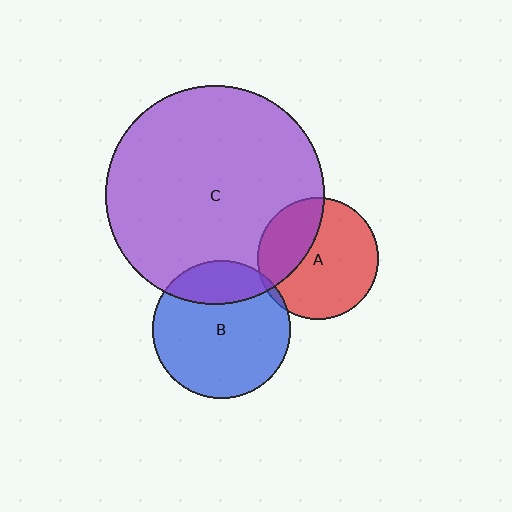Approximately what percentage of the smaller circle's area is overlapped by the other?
Approximately 25%.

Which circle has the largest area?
Circle C (purple).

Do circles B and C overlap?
Yes.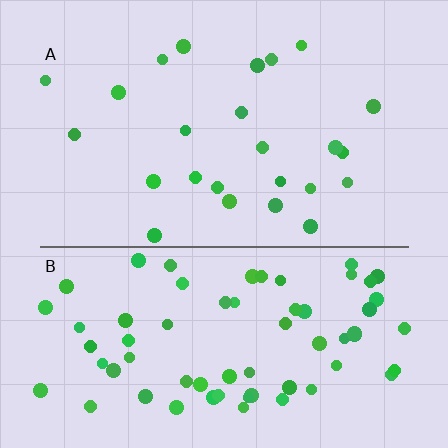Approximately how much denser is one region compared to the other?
Approximately 2.7× — region B over region A.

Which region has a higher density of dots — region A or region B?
B (the bottom).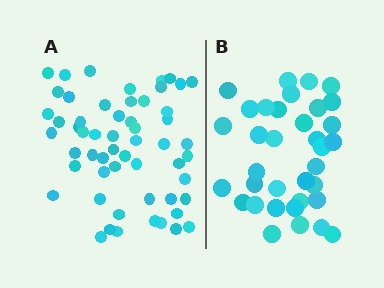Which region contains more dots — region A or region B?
Region A (the left region) has more dots.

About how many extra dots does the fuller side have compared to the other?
Region A has approximately 20 more dots than region B.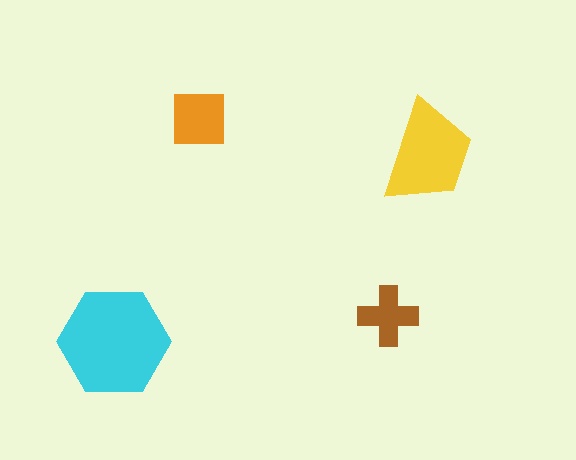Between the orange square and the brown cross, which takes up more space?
The orange square.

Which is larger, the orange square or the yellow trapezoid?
The yellow trapezoid.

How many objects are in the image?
There are 4 objects in the image.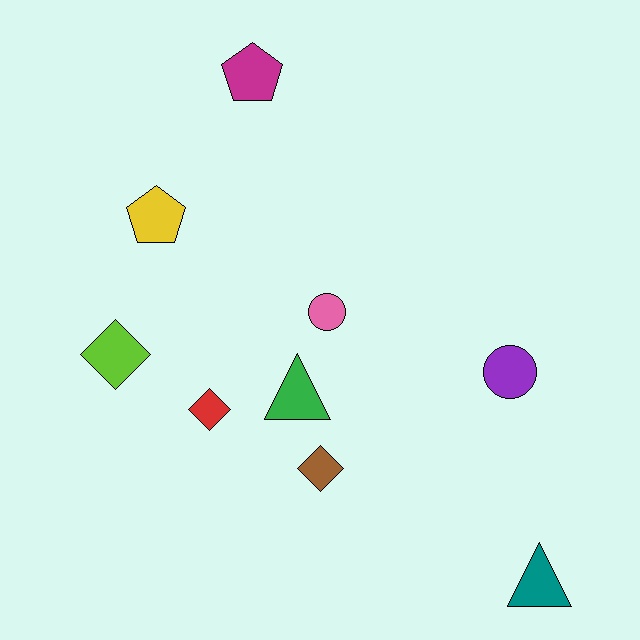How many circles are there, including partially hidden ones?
There are 2 circles.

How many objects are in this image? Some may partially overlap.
There are 9 objects.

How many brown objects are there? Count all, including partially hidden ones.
There is 1 brown object.